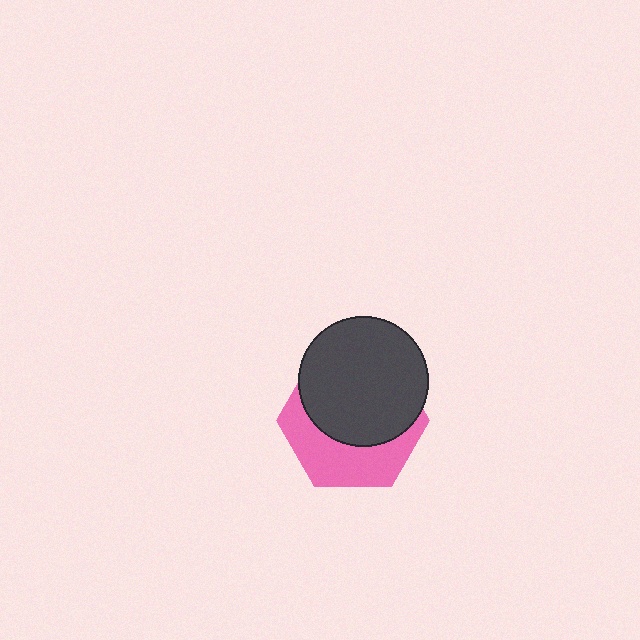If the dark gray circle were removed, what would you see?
You would see the complete pink hexagon.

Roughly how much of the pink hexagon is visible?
A small part of it is visible (roughly 42%).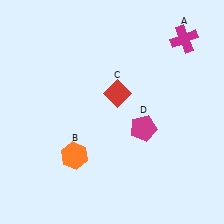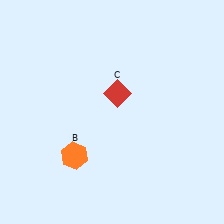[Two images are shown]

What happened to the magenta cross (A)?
The magenta cross (A) was removed in Image 2. It was in the top-right area of Image 1.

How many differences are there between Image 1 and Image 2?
There are 2 differences between the two images.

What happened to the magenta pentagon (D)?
The magenta pentagon (D) was removed in Image 2. It was in the bottom-right area of Image 1.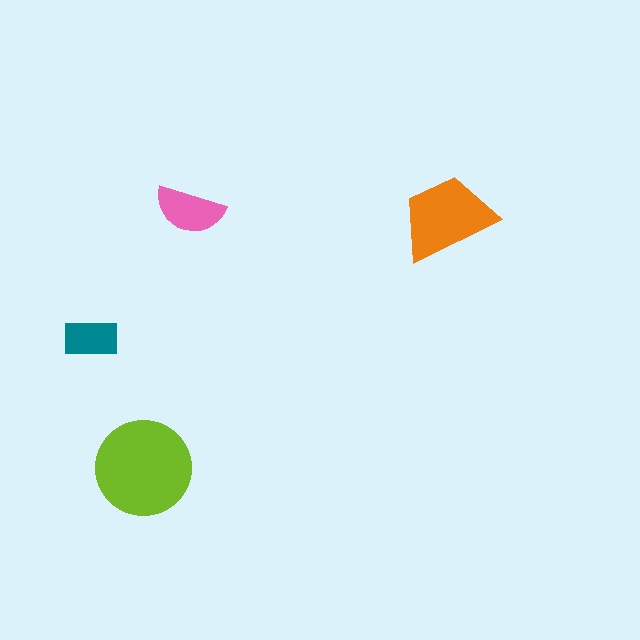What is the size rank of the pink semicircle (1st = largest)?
3rd.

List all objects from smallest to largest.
The teal rectangle, the pink semicircle, the orange trapezoid, the lime circle.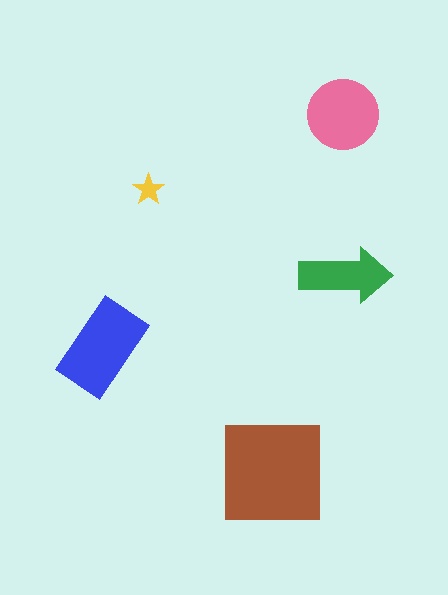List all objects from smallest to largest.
The yellow star, the green arrow, the pink circle, the blue rectangle, the brown square.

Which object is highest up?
The pink circle is topmost.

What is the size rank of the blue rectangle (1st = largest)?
2nd.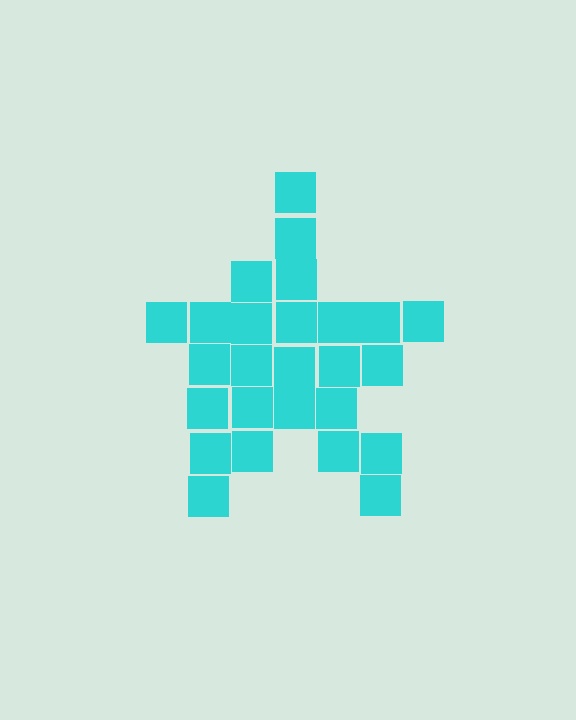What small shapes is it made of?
It is made of small squares.